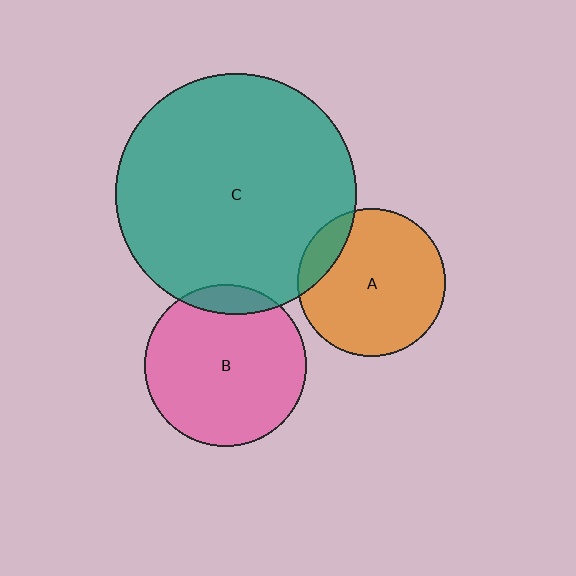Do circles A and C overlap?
Yes.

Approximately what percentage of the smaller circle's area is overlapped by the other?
Approximately 15%.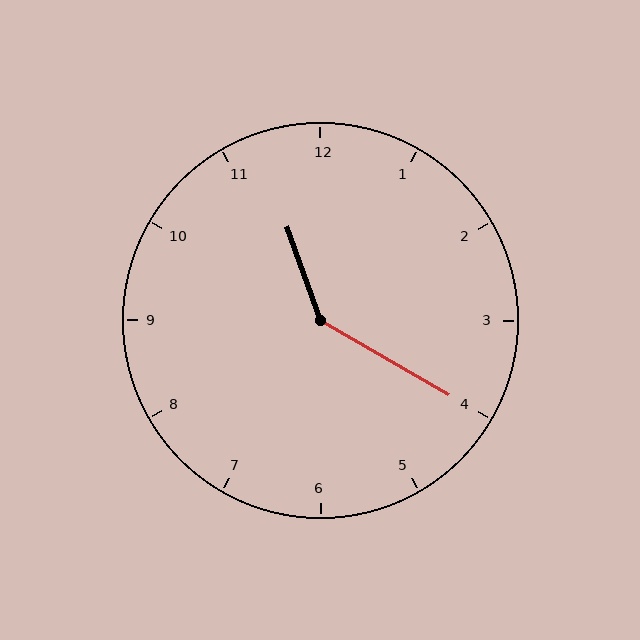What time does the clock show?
11:20.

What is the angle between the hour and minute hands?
Approximately 140 degrees.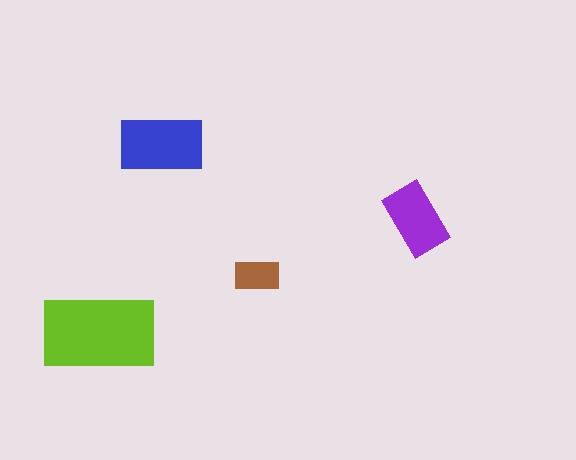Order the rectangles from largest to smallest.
the lime one, the blue one, the purple one, the brown one.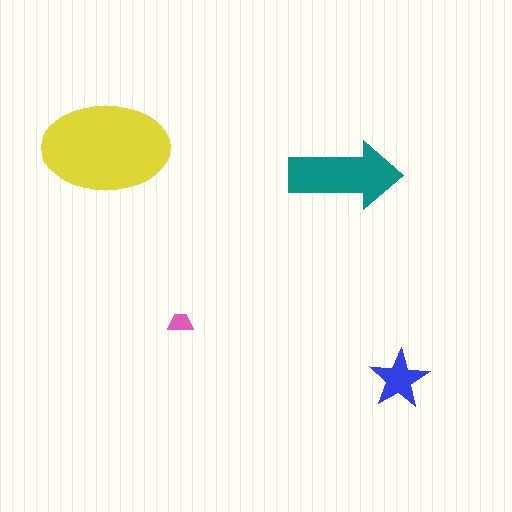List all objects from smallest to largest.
The pink trapezoid, the blue star, the teal arrow, the yellow ellipse.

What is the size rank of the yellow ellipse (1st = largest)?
1st.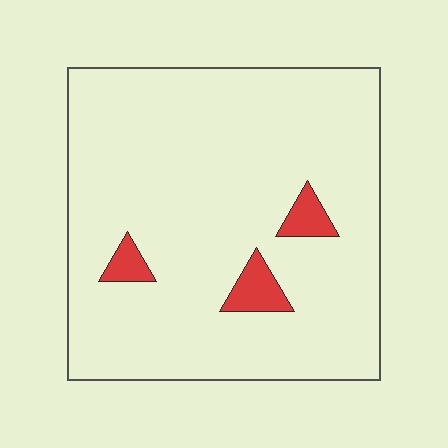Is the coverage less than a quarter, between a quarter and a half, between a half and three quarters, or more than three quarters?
Less than a quarter.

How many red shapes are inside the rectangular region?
3.